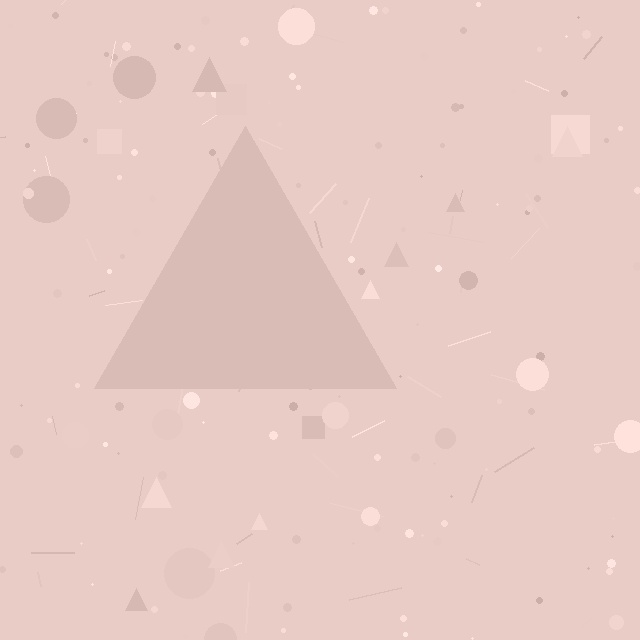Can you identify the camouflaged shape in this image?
The camouflaged shape is a triangle.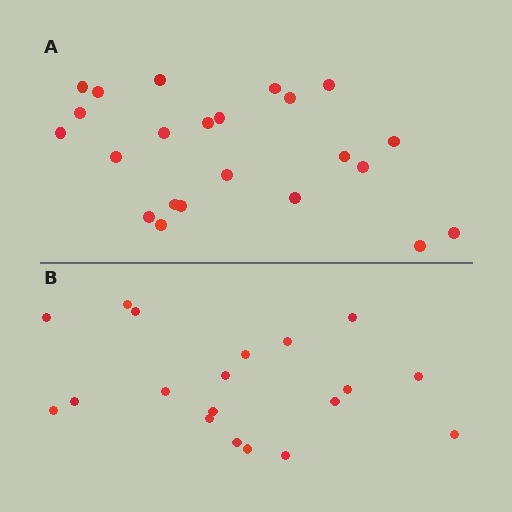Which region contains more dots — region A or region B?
Region A (the top region) has more dots.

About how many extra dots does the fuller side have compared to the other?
Region A has about 4 more dots than region B.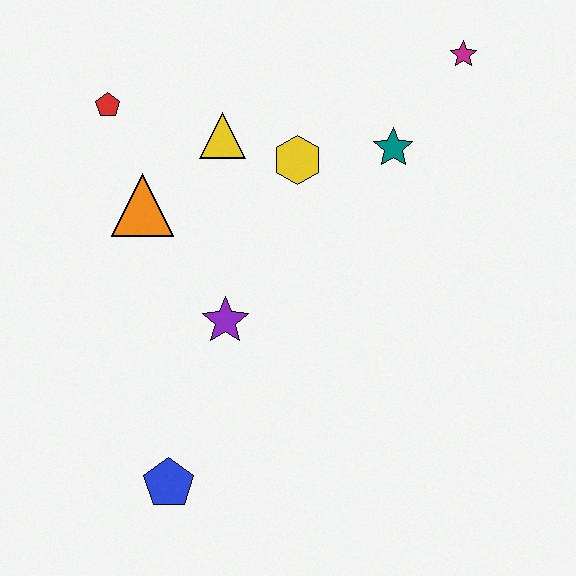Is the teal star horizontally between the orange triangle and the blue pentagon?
No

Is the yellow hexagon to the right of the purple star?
Yes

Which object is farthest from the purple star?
The magenta star is farthest from the purple star.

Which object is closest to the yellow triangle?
The yellow hexagon is closest to the yellow triangle.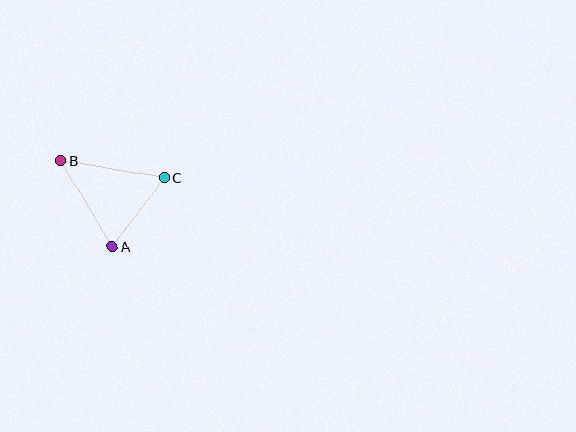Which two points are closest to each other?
Points A and C are closest to each other.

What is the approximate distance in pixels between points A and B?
The distance between A and B is approximately 101 pixels.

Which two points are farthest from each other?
Points B and C are farthest from each other.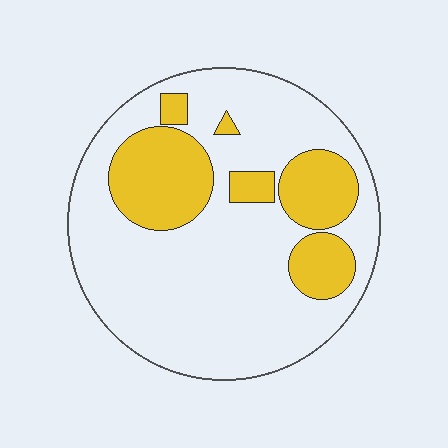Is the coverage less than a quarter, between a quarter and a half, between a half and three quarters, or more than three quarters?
Between a quarter and a half.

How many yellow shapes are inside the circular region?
6.